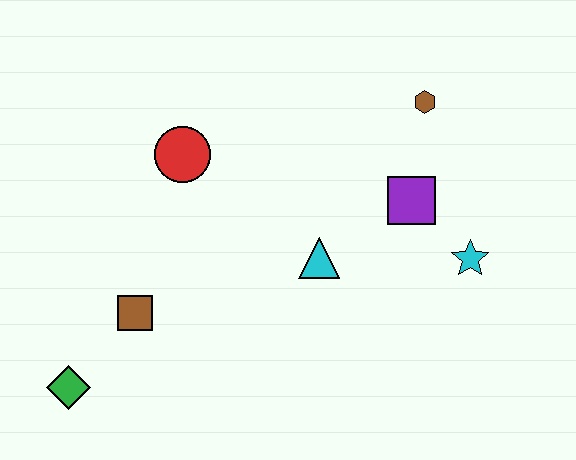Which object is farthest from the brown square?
The brown hexagon is farthest from the brown square.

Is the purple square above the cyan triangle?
Yes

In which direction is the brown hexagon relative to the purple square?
The brown hexagon is above the purple square.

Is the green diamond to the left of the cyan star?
Yes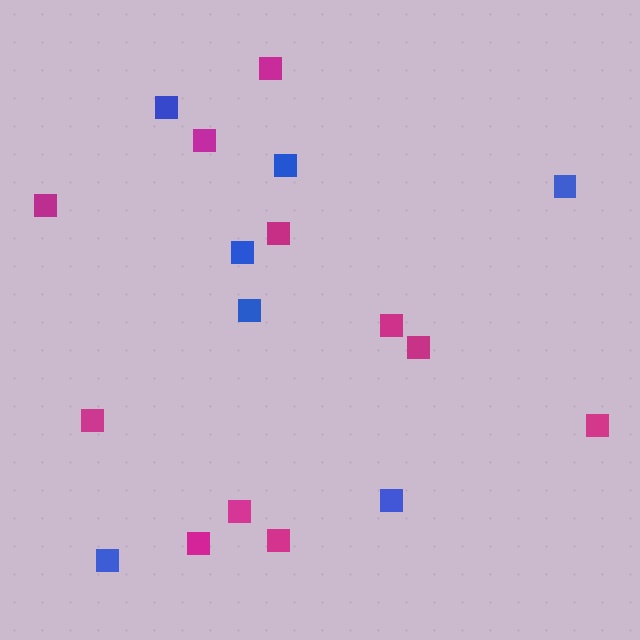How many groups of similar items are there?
There are 2 groups: one group of blue squares (7) and one group of magenta squares (11).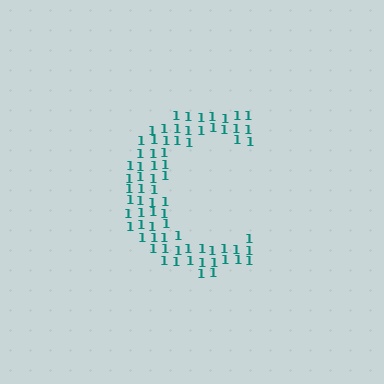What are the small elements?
The small elements are digit 1's.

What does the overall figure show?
The overall figure shows the letter C.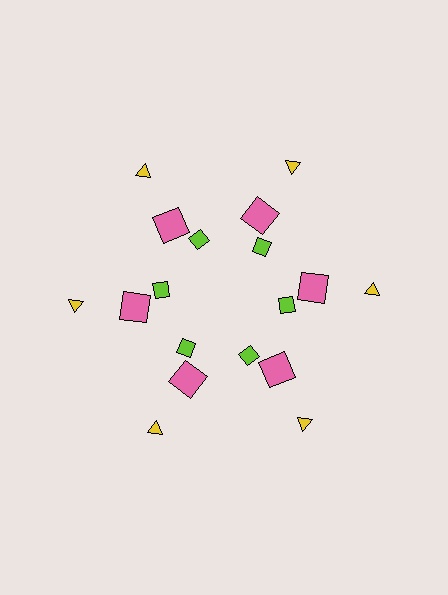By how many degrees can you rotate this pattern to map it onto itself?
The pattern maps onto itself every 60 degrees of rotation.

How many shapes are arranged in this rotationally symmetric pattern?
There are 18 shapes, arranged in 6 groups of 3.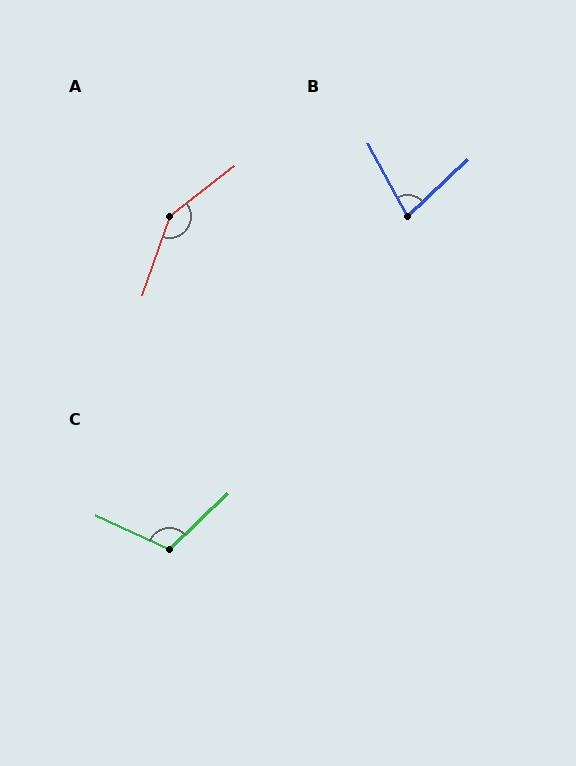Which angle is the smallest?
B, at approximately 75 degrees.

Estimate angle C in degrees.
Approximately 112 degrees.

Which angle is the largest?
A, at approximately 147 degrees.